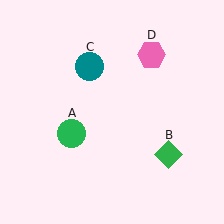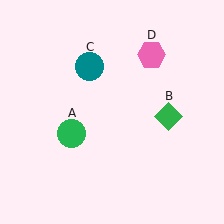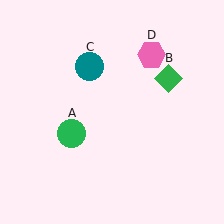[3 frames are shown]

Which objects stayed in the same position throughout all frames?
Green circle (object A) and teal circle (object C) and pink hexagon (object D) remained stationary.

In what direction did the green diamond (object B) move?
The green diamond (object B) moved up.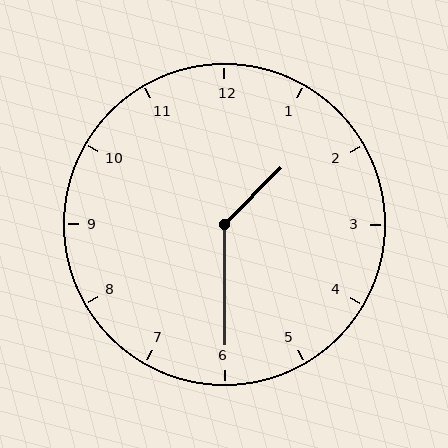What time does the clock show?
1:30.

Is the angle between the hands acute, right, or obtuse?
It is obtuse.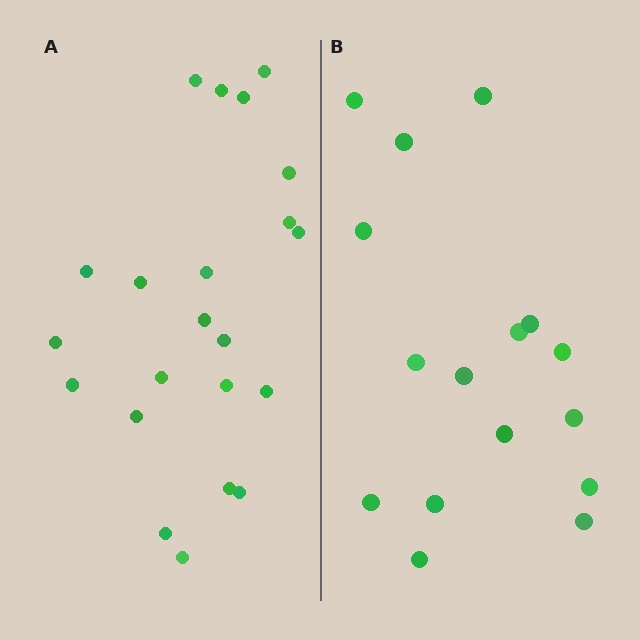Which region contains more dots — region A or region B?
Region A (the left region) has more dots.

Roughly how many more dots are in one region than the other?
Region A has about 6 more dots than region B.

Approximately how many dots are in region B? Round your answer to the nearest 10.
About 20 dots. (The exact count is 16, which rounds to 20.)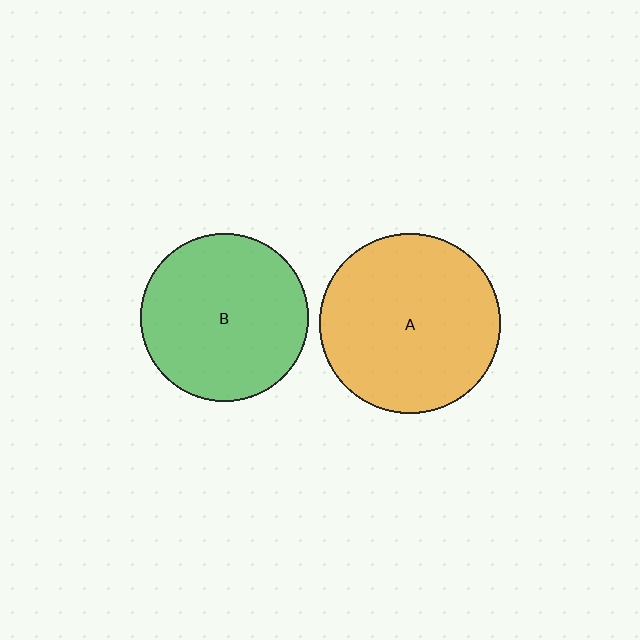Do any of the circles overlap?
No, none of the circles overlap.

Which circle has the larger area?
Circle A (orange).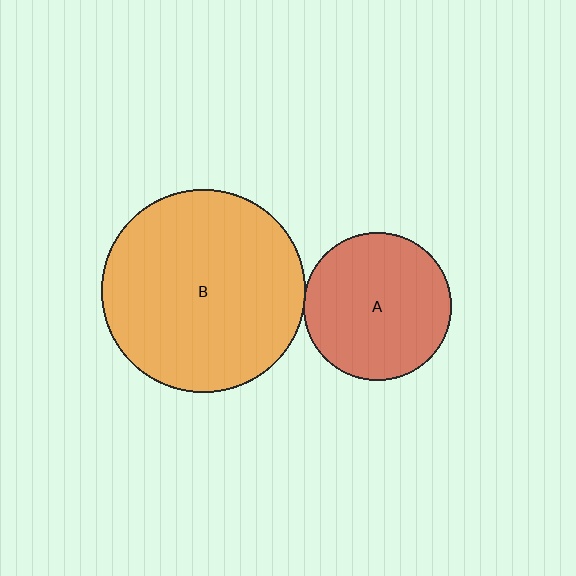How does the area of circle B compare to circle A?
Approximately 1.9 times.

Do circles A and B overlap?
Yes.